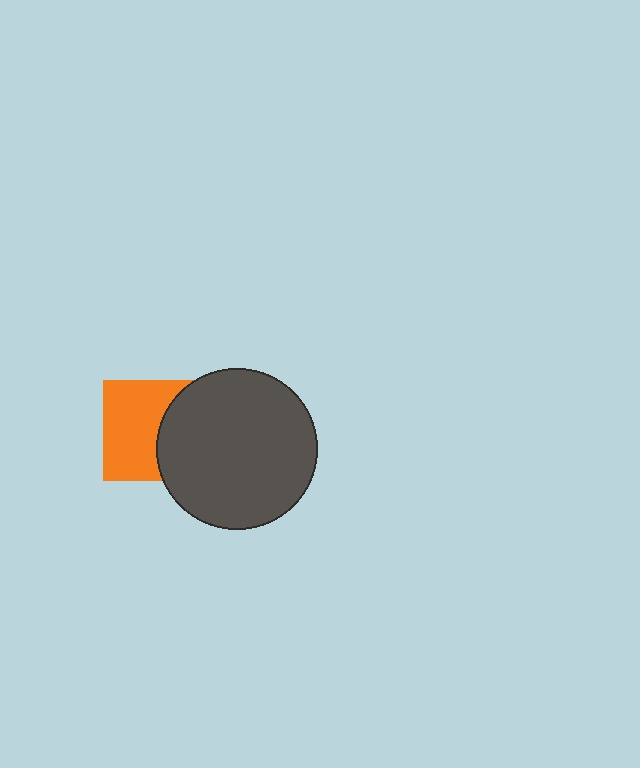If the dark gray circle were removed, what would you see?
You would see the complete orange square.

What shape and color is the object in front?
The object in front is a dark gray circle.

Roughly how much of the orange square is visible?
About half of it is visible (roughly 61%).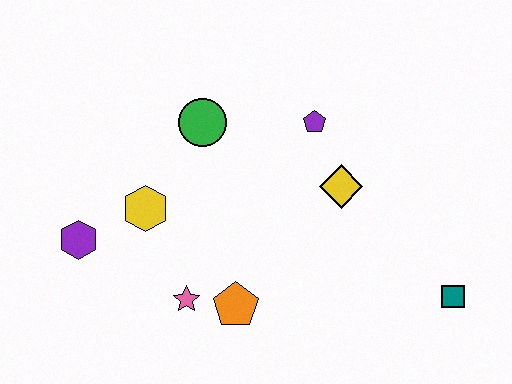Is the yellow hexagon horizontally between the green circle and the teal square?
No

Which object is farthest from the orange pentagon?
The teal square is farthest from the orange pentagon.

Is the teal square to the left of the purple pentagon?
No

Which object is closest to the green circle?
The yellow hexagon is closest to the green circle.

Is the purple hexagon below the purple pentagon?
Yes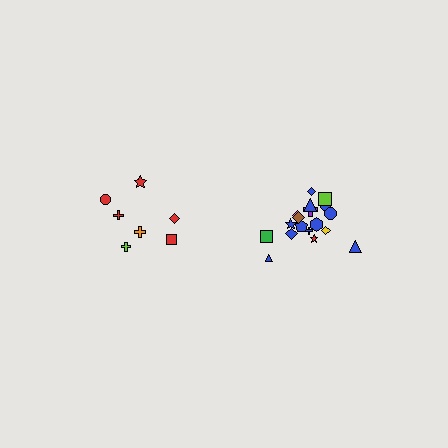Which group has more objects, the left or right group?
The right group.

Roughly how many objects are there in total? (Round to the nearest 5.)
Roughly 25 objects in total.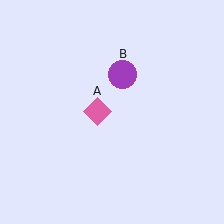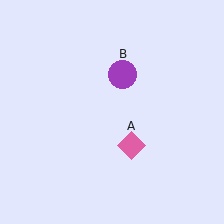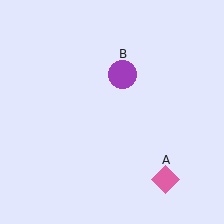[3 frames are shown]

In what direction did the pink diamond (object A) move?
The pink diamond (object A) moved down and to the right.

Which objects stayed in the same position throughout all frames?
Purple circle (object B) remained stationary.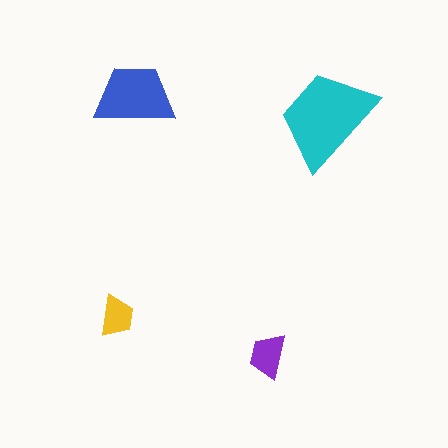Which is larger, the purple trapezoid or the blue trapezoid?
The blue one.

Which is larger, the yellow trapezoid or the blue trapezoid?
The blue one.